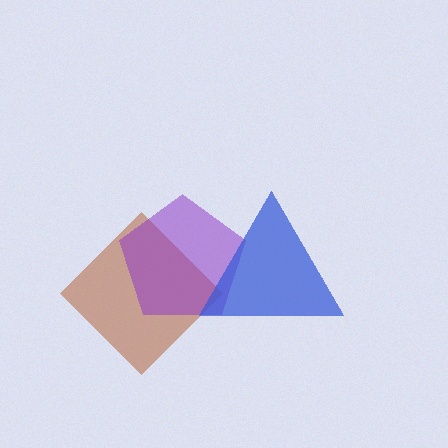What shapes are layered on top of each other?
The layered shapes are: a brown diamond, a purple pentagon, a blue triangle.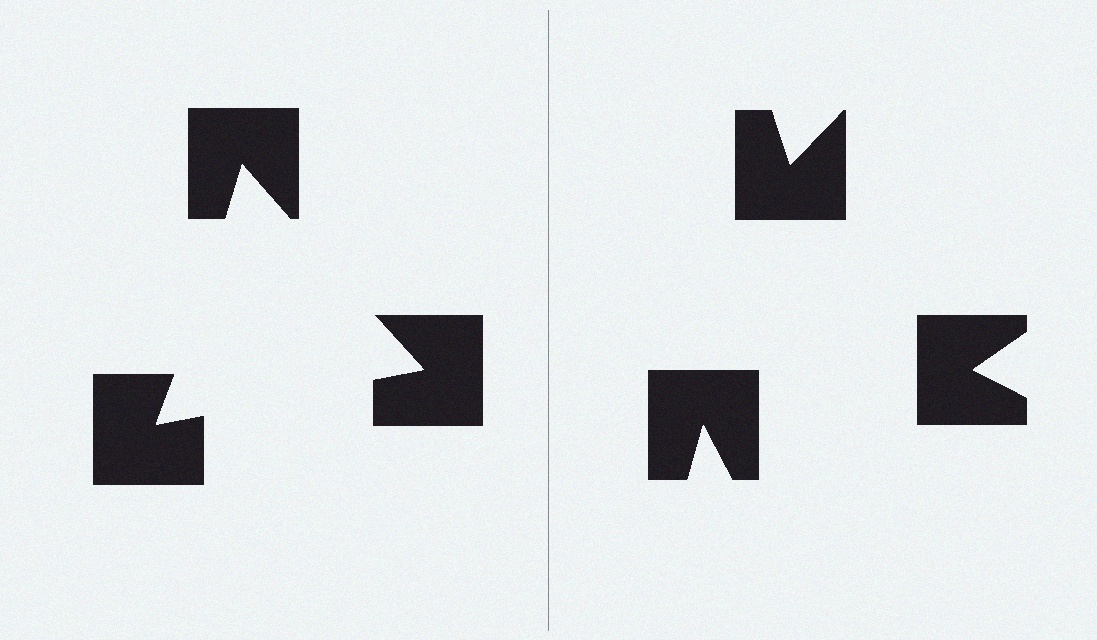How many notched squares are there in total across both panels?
6 — 3 on each side.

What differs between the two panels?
The notched squares are positioned identically on both sides; only the wedge orientations differ. On the left they align to a triangle; on the right they are misaligned.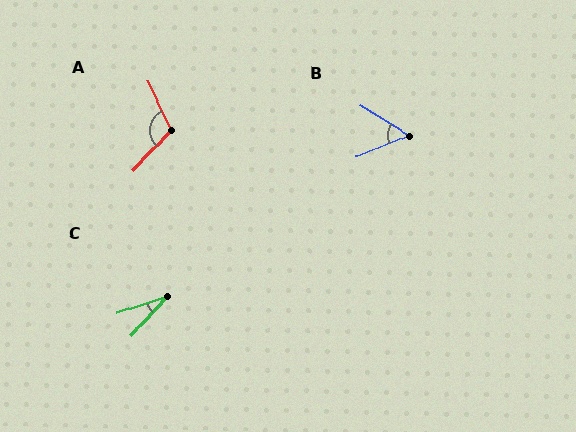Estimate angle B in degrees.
Approximately 54 degrees.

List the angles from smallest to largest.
C (28°), B (54°), A (111°).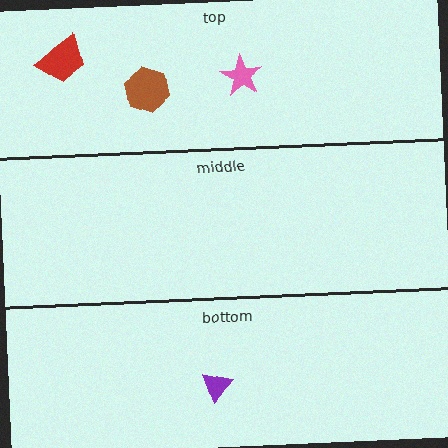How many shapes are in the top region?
3.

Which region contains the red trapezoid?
The top region.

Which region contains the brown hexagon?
The top region.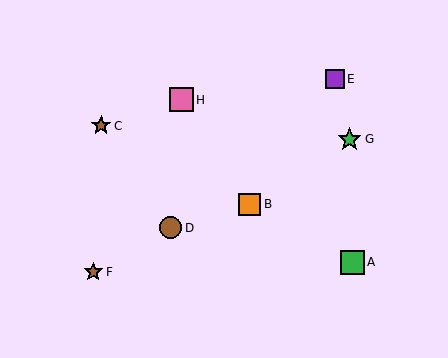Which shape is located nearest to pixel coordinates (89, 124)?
The brown star (labeled C) at (101, 126) is nearest to that location.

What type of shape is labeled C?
Shape C is a brown star.